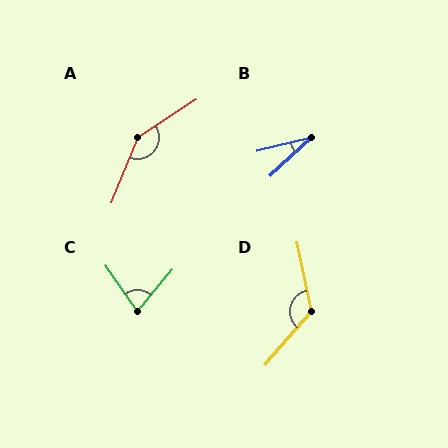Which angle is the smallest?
B, at approximately 29 degrees.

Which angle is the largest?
A, at approximately 145 degrees.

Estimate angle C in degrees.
Approximately 75 degrees.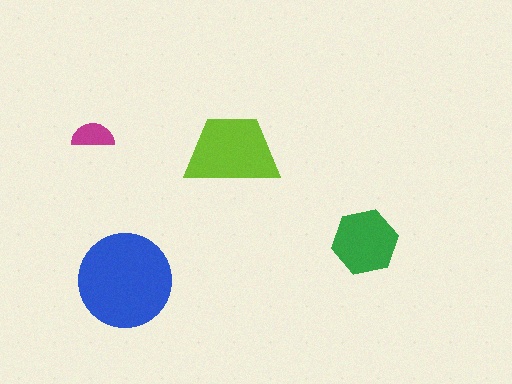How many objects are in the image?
There are 4 objects in the image.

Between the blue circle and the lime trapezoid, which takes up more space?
The blue circle.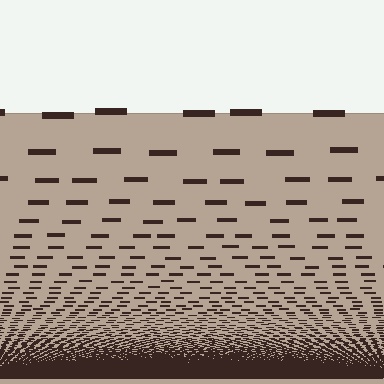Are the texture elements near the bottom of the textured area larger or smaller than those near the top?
Smaller. The gradient is inverted — elements near the bottom are smaller and denser.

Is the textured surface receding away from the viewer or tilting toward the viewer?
The surface appears to tilt toward the viewer. Texture elements get larger and sparser toward the top.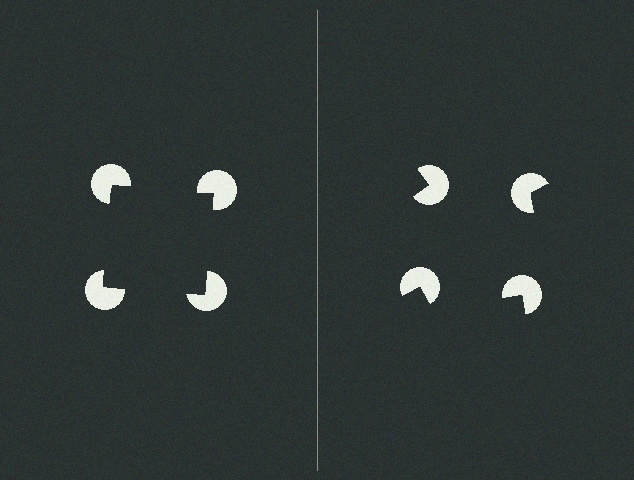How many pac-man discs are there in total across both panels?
8 — 4 on each side.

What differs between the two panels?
The pac-man discs are positioned identically on both sides; only the wedge orientations differ. On the left they align to a square; on the right they are misaligned.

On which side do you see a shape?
An illusory square appears on the left side. On the right side the wedge cuts are rotated, so no coherent shape forms.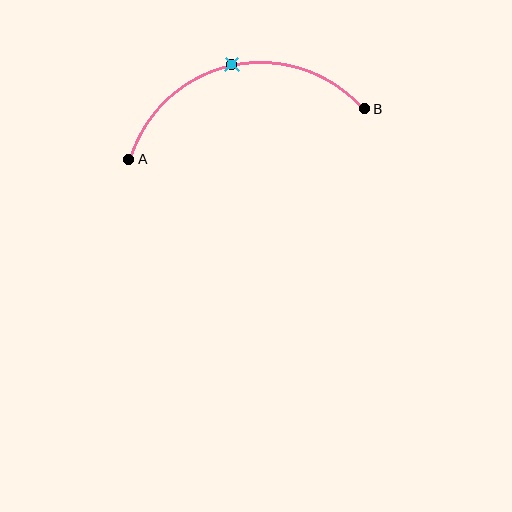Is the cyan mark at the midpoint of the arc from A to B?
Yes. The cyan mark lies on the arc at equal arc-length from both A and B — it is the arc midpoint.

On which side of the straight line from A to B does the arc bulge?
The arc bulges above the straight line connecting A and B.